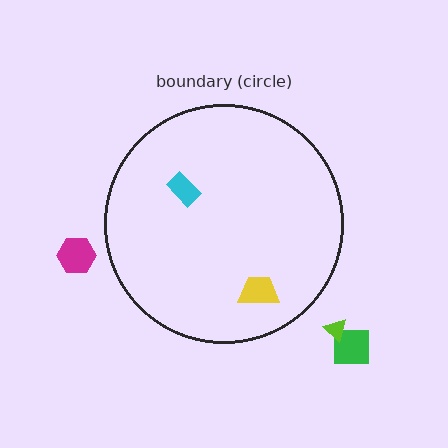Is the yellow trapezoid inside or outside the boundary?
Inside.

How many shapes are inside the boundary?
2 inside, 3 outside.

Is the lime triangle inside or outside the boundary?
Outside.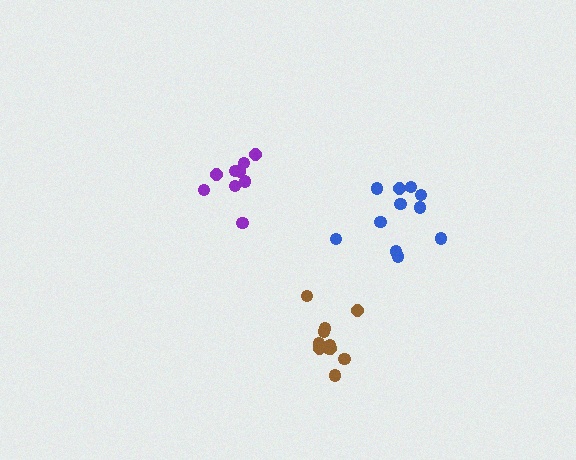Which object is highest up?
The purple cluster is topmost.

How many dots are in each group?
Group 1: 11 dots, Group 2: 9 dots, Group 3: 11 dots (31 total).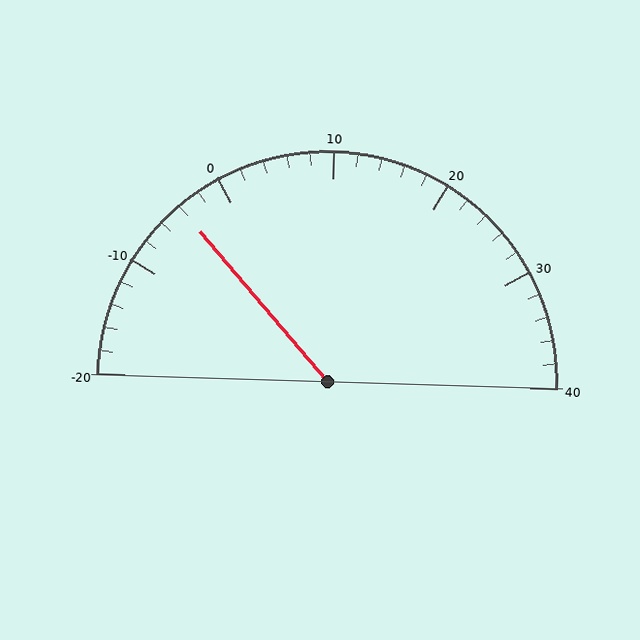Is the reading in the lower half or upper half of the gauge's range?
The reading is in the lower half of the range (-20 to 40).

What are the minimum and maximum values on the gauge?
The gauge ranges from -20 to 40.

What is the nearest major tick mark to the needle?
The nearest major tick mark is 0.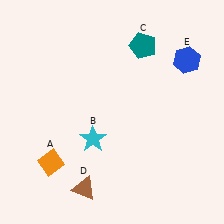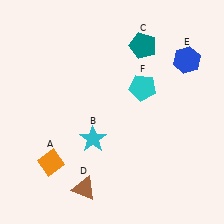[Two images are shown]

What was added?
A cyan pentagon (F) was added in Image 2.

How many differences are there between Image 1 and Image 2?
There is 1 difference between the two images.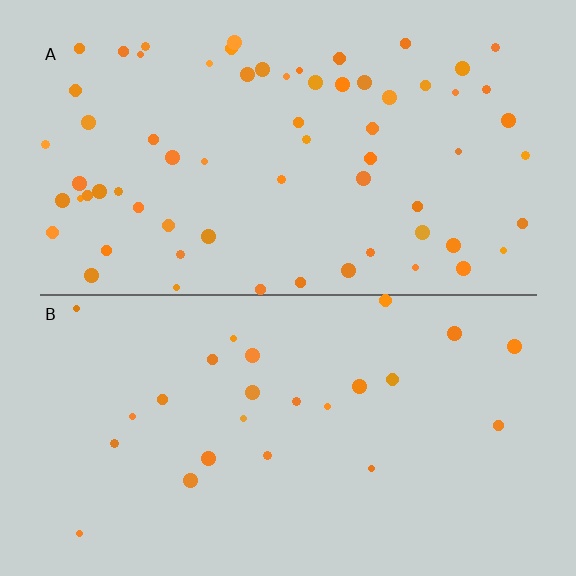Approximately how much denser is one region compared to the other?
Approximately 2.7× — region A over region B.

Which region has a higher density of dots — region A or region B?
A (the top).